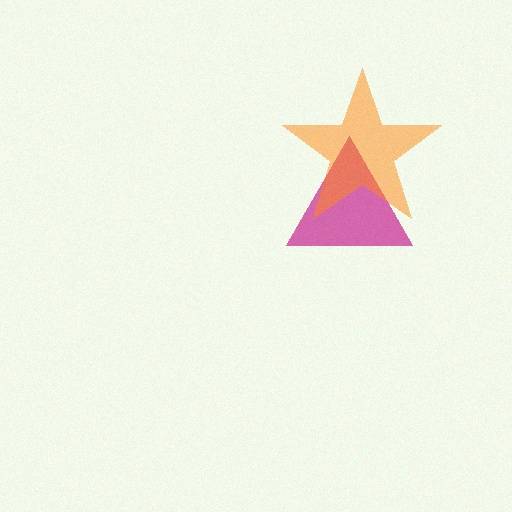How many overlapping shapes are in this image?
There are 2 overlapping shapes in the image.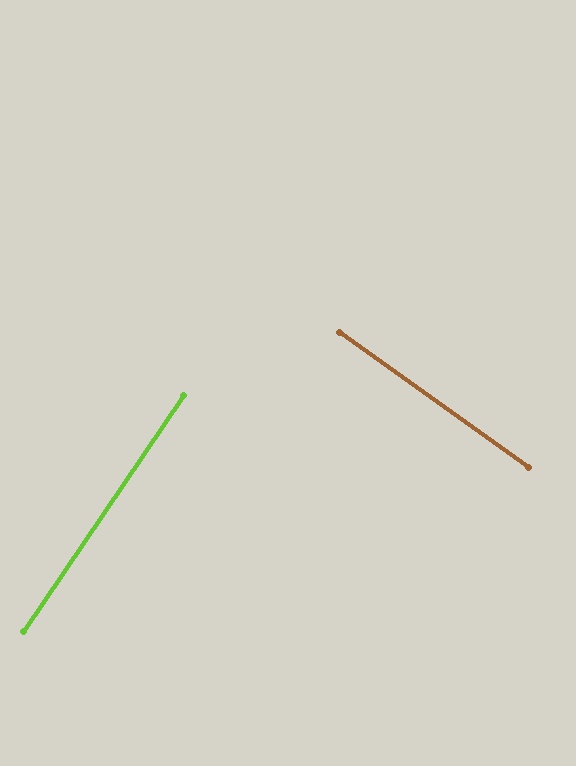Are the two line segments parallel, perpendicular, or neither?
Perpendicular — they meet at approximately 89°.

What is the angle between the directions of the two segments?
Approximately 89 degrees.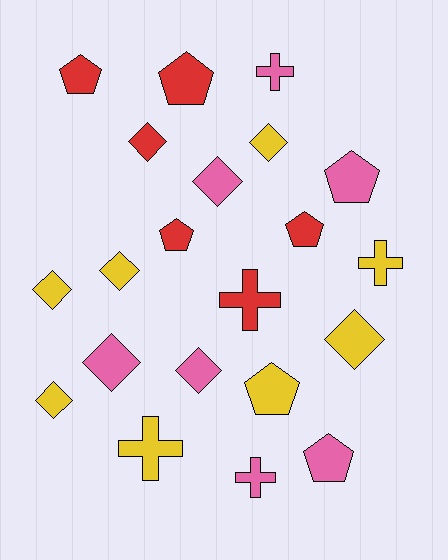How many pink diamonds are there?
There are 3 pink diamonds.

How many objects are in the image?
There are 21 objects.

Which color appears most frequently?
Yellow, with 8 objects.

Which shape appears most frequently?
Diamond, with 9 objects.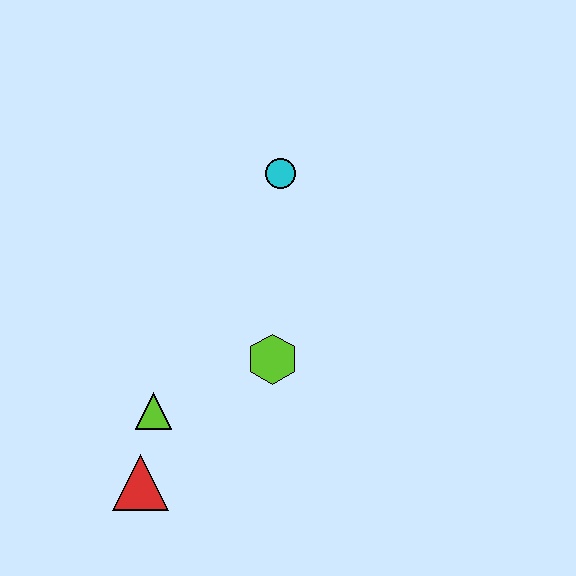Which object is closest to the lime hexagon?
The lime triangle is closest to the lime hexagon.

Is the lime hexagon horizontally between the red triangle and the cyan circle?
Yes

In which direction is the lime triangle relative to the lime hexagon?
The lime triangle is to the left of the lime hexagon.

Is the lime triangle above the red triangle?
Yes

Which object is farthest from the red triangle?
The cyan circle is farthest from the red triangle.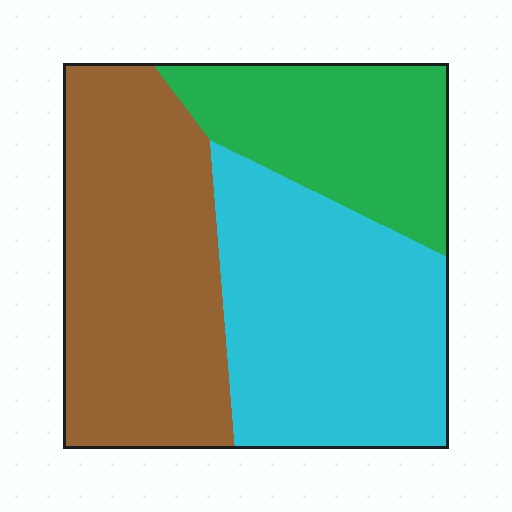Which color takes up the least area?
Green, at roughly 25%.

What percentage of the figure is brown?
Brown covers 39% of the figure.